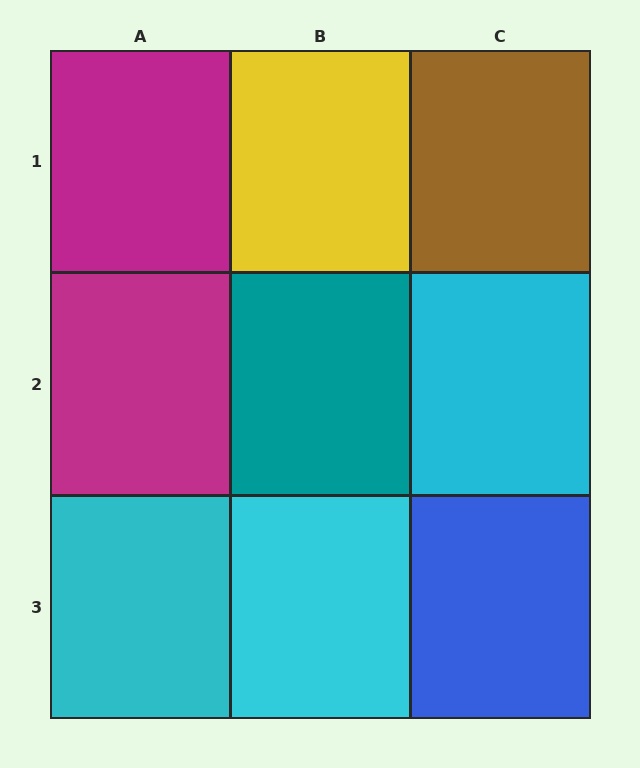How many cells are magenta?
2 cells are magenta.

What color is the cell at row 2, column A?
Magenta.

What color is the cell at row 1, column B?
Yellow.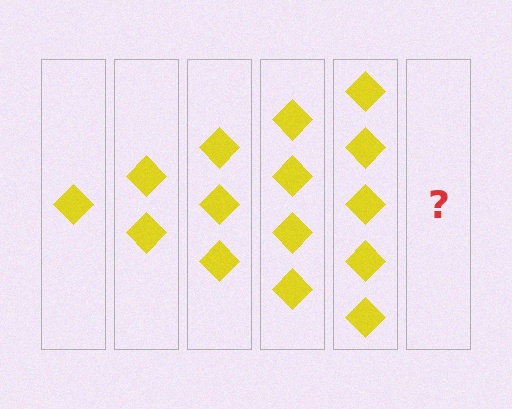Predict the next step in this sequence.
The next step is 6 diamonds.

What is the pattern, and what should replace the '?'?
The pattern is that each step adds one more diamond. The '?' should be 6 diamonds.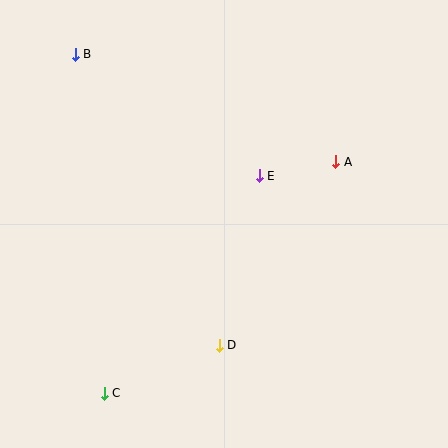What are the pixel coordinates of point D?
Point D is at (219, 345).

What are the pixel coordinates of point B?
Point B is at (75, 54).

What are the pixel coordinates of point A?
Point A is at (336, 162).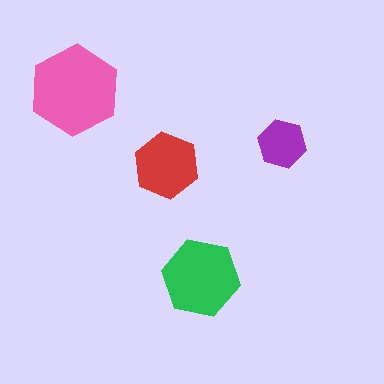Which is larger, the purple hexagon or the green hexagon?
The green one.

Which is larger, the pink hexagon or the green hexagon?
The pink one.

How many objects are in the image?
There are 4 objects in the image.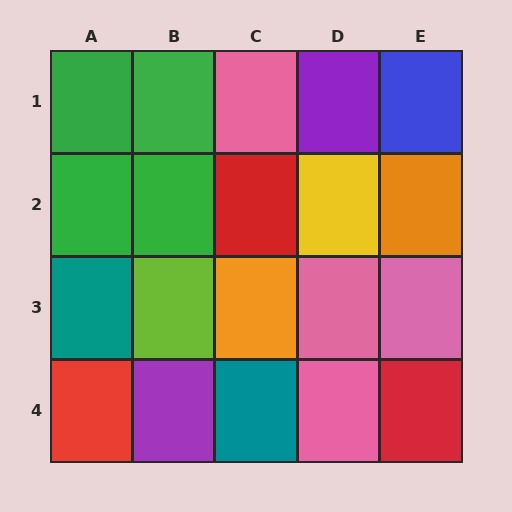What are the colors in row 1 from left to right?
Green, green, pink, purple, blue.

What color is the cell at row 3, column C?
Orange.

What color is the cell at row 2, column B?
Green.